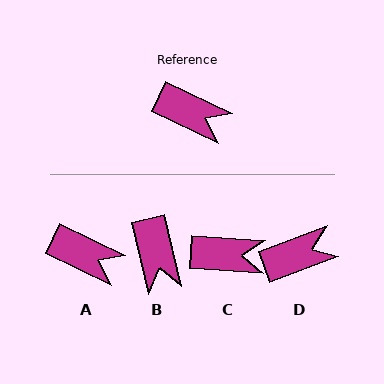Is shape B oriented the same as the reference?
No, it is off by about 52 degrees.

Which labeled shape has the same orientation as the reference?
A.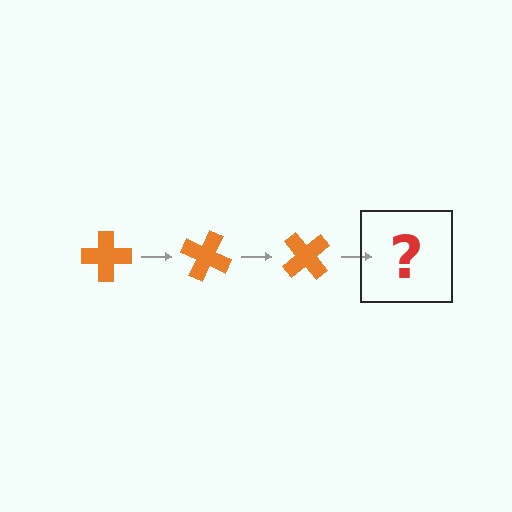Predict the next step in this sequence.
The next step is an orange cross rotated 75 degrees.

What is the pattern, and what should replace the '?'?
The pattern is that the cross rotates 25 degrees each step. The '?' should be an orange cross rotated 75 degrees.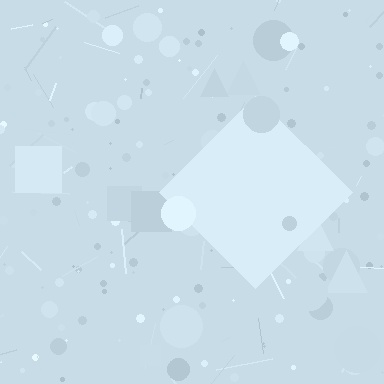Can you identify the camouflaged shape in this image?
The camouflaged shape is a diamond.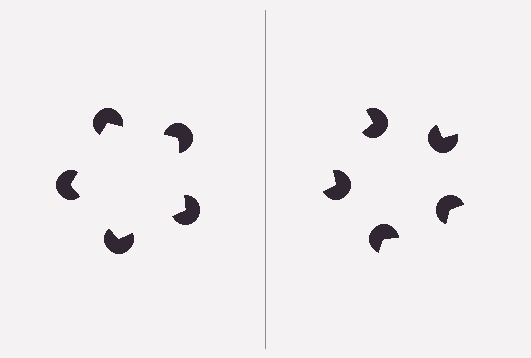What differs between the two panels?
The pac-man discs are positioned identically on both sides; only the wedge orientations differ. On the left they align to a pentagon; on the right they are misaligned.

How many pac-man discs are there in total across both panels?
10 — 5 on each side.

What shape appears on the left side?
An illusory pentagon.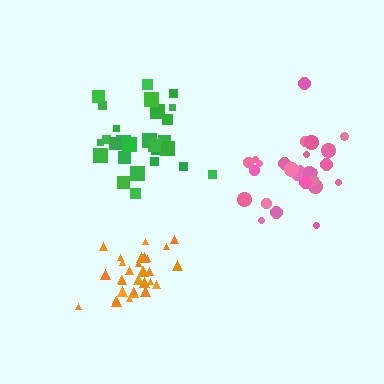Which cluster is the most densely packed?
Orange.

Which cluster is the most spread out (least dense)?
Pink.